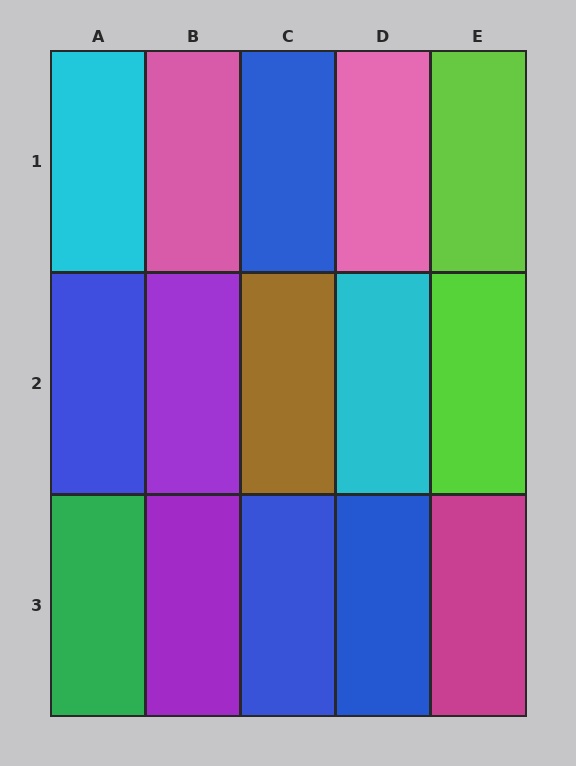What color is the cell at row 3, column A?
Green.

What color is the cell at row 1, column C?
Blue.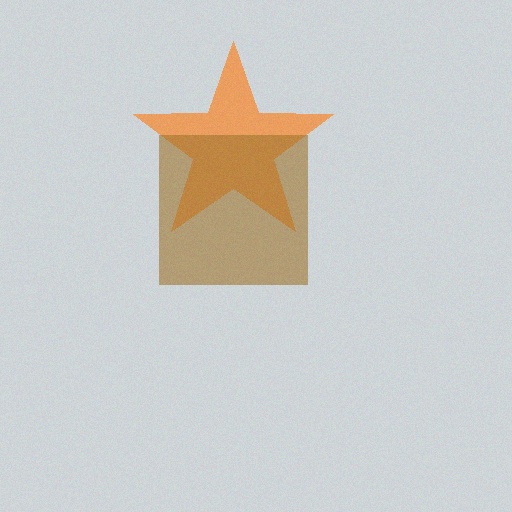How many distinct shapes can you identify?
There are 2 distinct shapes: an orange star, a brown square.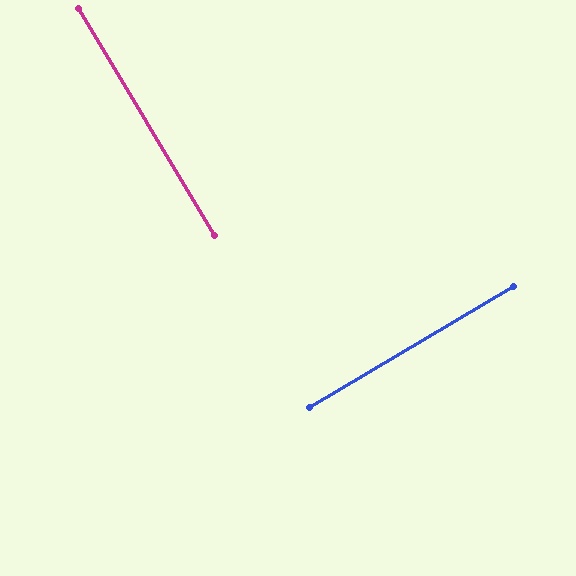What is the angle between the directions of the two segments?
Approximately 90 degrees.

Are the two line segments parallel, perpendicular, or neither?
Perpendicular — they meet at approximately 90°.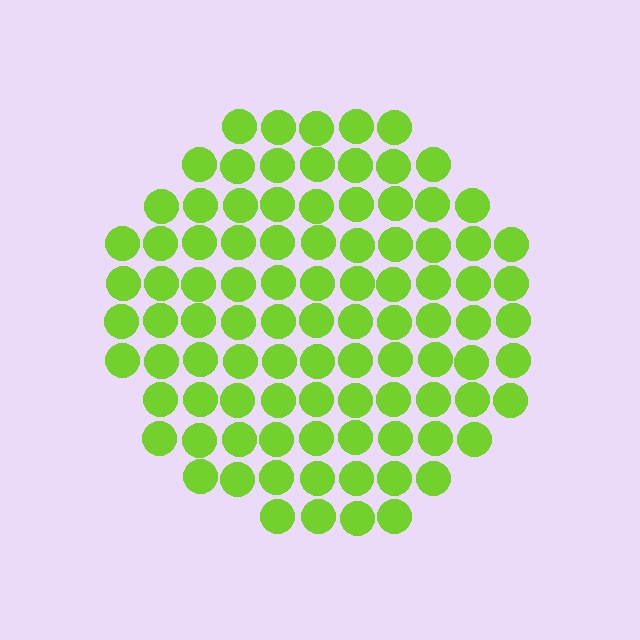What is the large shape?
The large shape is a circle.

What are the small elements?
The small elements are circles.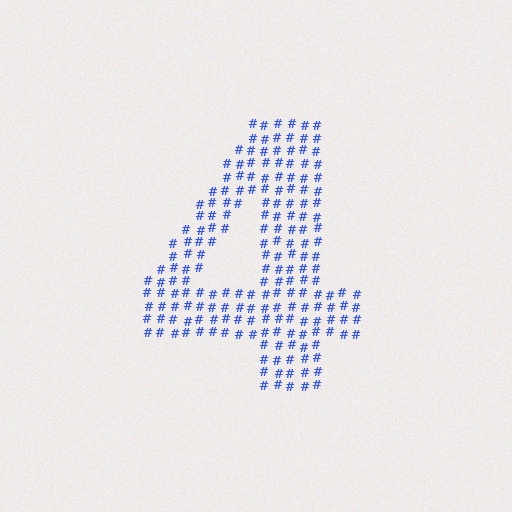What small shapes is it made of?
It is made of small hash symbols.